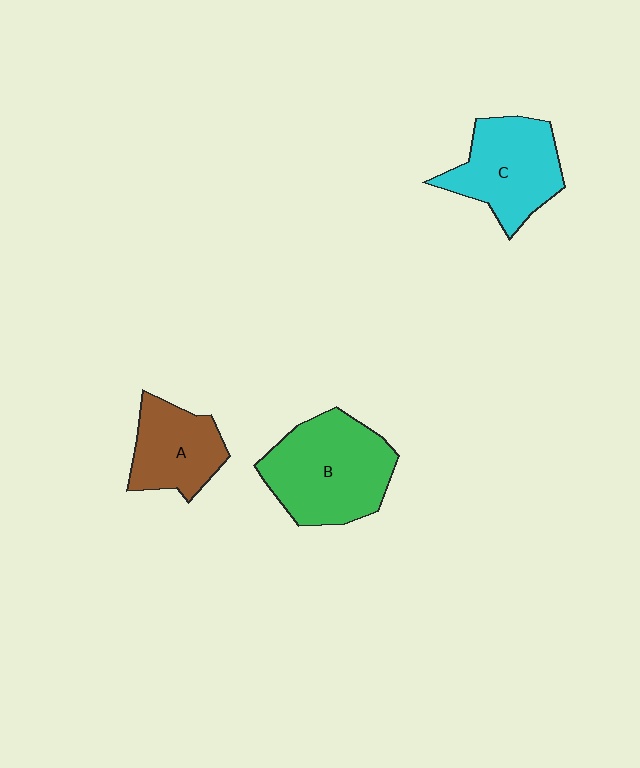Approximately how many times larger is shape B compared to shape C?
Approximately 1.2 times.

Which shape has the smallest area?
Shape A (brown).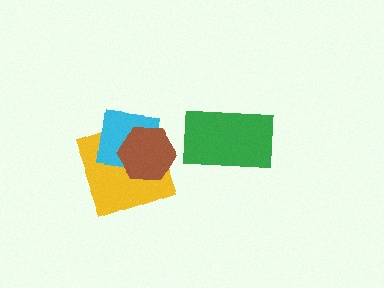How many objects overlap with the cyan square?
2 objects overlap with the cyan square.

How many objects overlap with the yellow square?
2 objects overlap with the yellow square.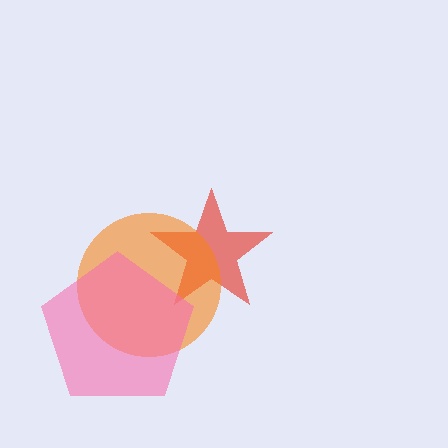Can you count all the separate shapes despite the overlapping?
Yes, there are 3 separate shapes.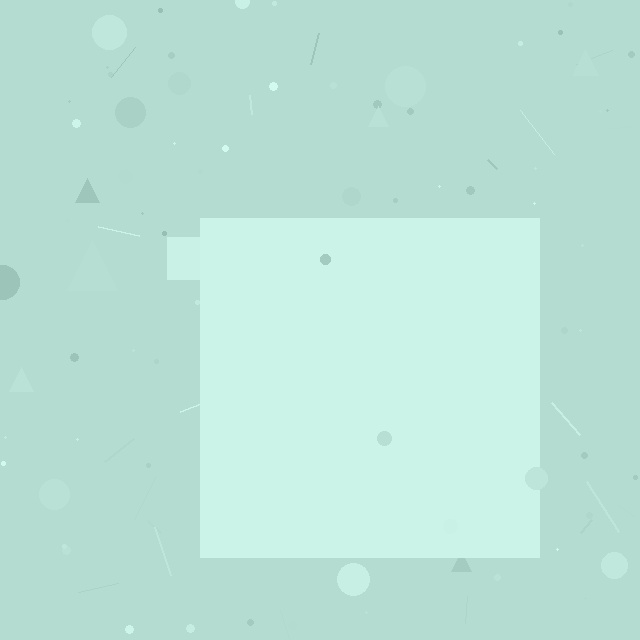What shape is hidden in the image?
A square is hidden in the image.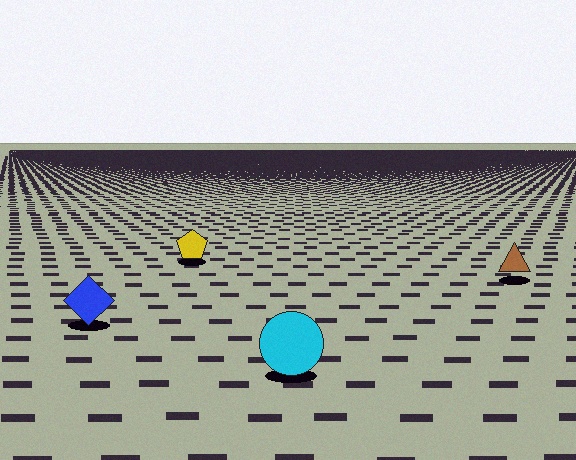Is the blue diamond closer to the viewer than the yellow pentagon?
Yes. The blue diamond is closer — you can tell from the texture gradient: the ground texture is coarser near it.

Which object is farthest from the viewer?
The yellow pentagon is farthest from the viewer. It appears smaller and the ground texture around it is denser.